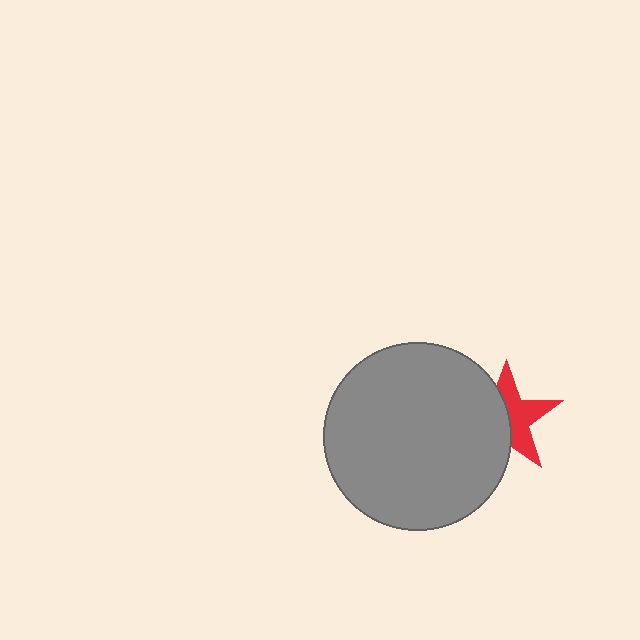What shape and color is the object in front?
The object in front is a gray circle.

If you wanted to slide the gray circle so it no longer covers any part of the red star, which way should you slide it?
Slide it left — that is the most direct way to separate the two shapes.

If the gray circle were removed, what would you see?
You would see the complete red star.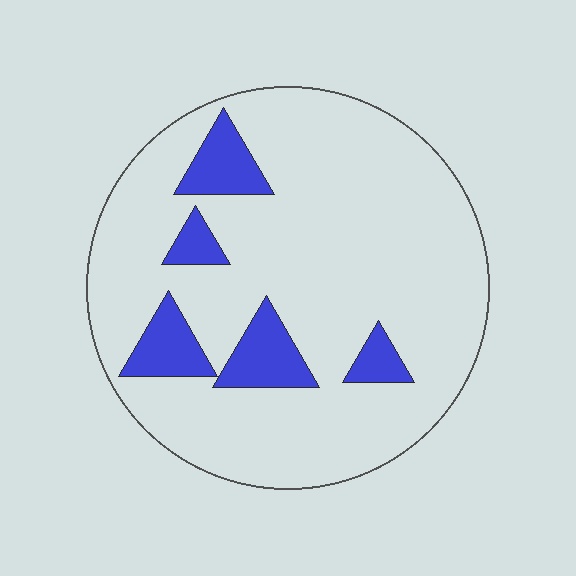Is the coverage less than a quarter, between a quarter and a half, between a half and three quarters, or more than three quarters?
Less than a quarter.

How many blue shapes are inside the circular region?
5.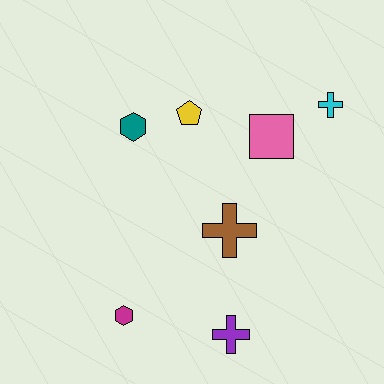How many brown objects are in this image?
There is 1 brown object.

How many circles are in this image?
There are no circles.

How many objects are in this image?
There are 7 objects.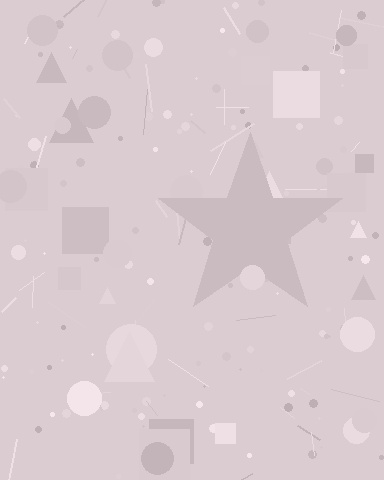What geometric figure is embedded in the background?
A star is embedded in the background.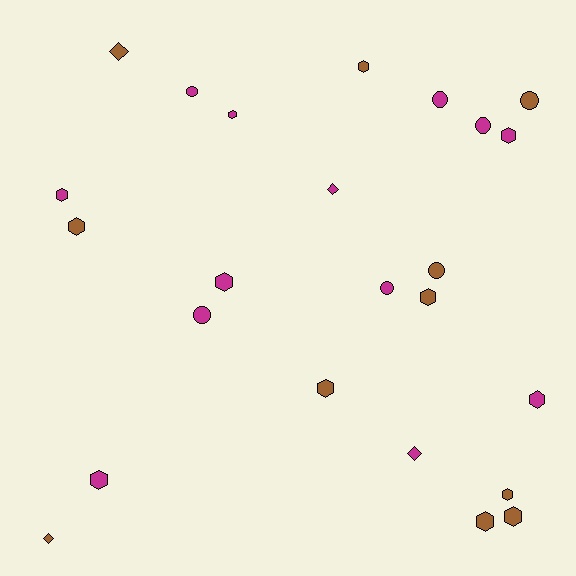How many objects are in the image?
There are 24 objects.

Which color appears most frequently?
Magenta, with 13 objects.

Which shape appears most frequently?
Hexagon, with 13 objects.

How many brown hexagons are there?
There are 7 brown hexagons.